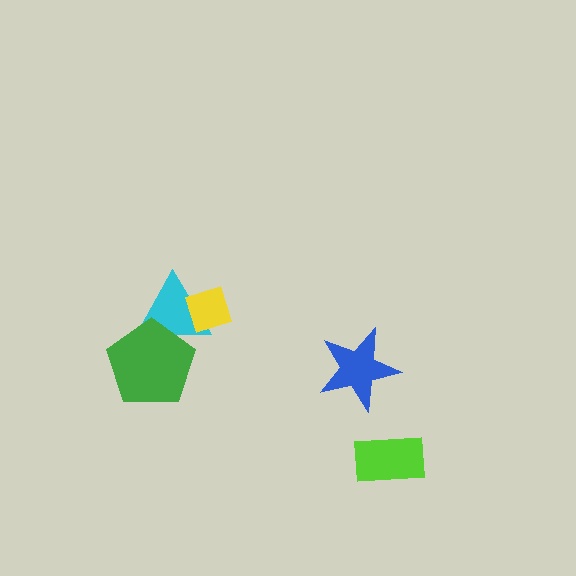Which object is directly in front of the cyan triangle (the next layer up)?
The green pentagon is directly in front of the cyan triangle.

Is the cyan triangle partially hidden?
Yes, it is partially covered by another shape.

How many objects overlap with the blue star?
0 objects overlap with the blue star.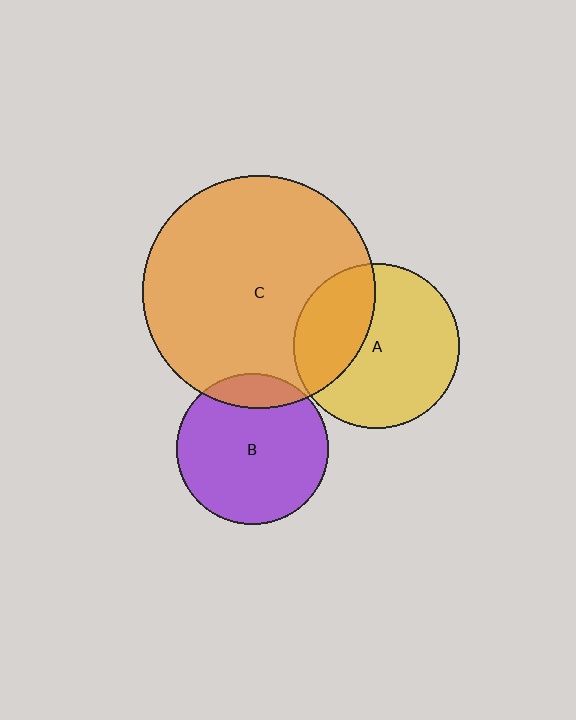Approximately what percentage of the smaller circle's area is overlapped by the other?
Approximately 35%.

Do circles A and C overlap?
Yes.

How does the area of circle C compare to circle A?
Approximately 2.0 times.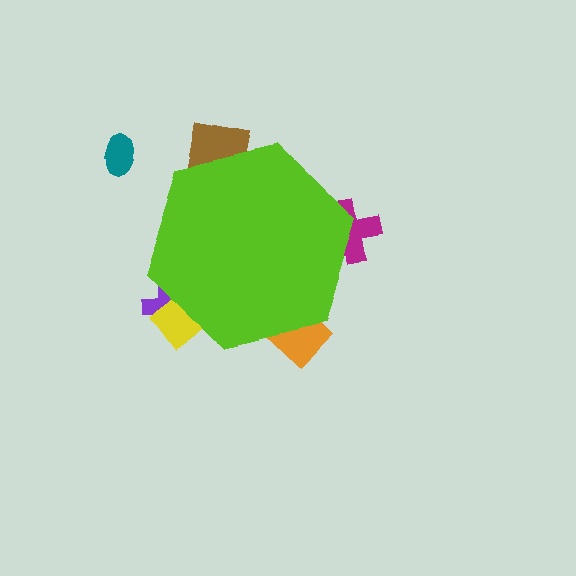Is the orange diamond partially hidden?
Yes, the orange diamond is partially hidden behind the lime hexagon.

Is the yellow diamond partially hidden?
Yes, the yellow diamond is partially hidden behind the lime hexagon.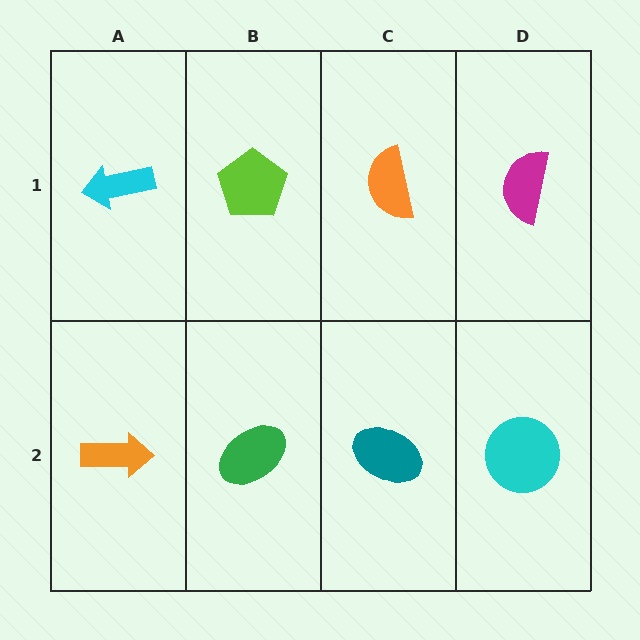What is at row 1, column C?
An orange semicircle.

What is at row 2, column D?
A cyan circle.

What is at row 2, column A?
An orange arrow.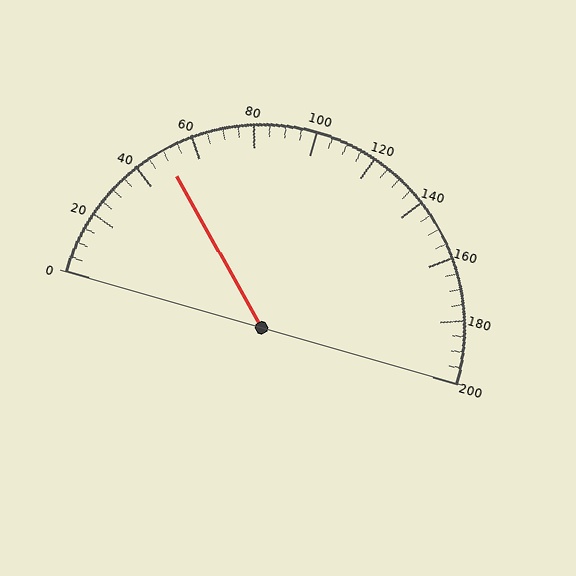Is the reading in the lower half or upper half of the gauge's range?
The reading is in the lower half of the range (0 to 200).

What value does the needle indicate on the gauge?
The needle indicates approximately 50.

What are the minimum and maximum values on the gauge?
The gauge ranges from 0 to 200.